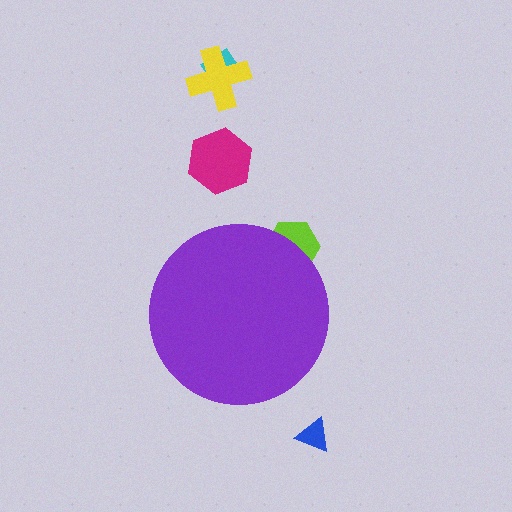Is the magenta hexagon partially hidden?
No, the magenta hexagon is fully visible.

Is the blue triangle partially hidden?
No, the blue triangle is fully visible.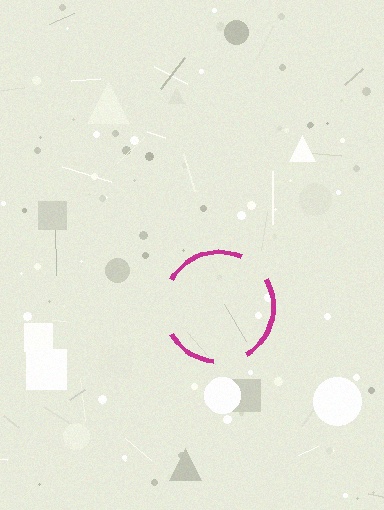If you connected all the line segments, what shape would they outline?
They would outline a circle.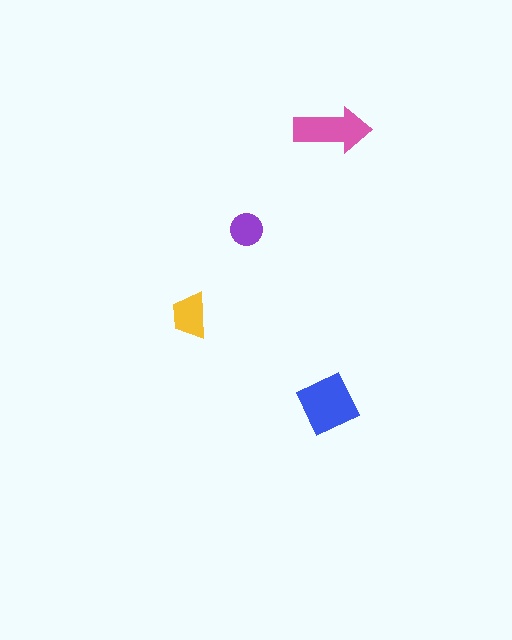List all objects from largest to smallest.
The blue square, the pink arrow, the yellow trapezoid, the purple circle.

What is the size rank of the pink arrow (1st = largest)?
2nd.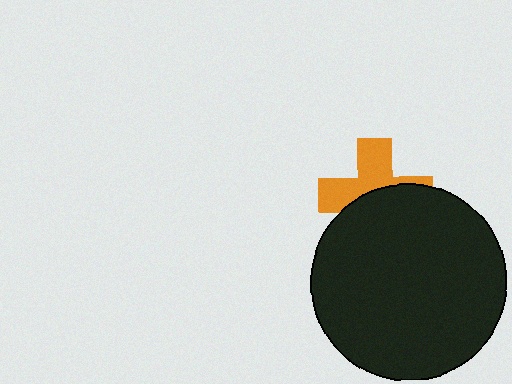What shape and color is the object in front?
The object in front is a black circle.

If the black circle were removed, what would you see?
You would see the complete orange cross.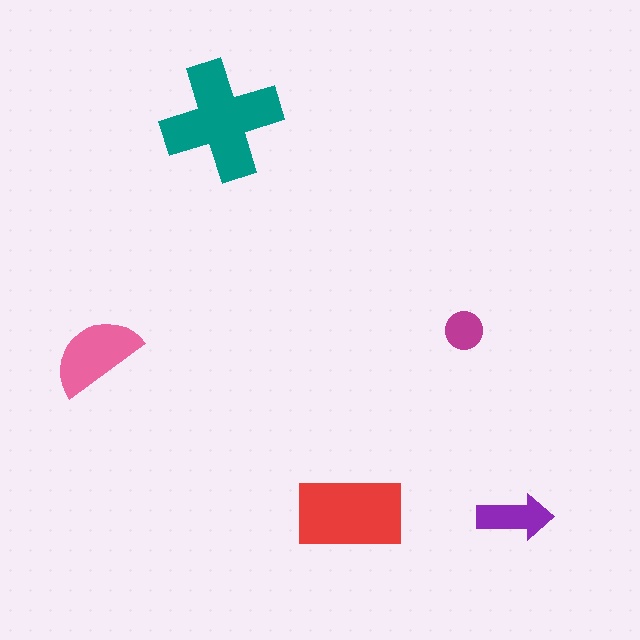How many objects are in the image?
There are 5 objects in the image.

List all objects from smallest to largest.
The magenta circle, the purple arrow, the pink semicircle, the red rectangle, the teal cross.